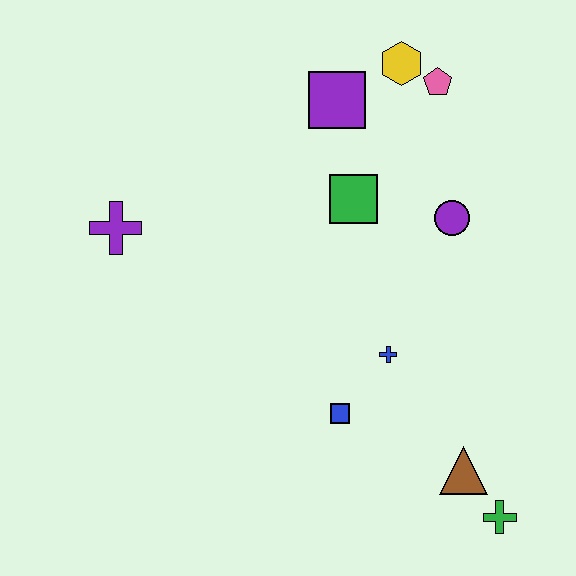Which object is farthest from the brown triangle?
The purple cross is farthest from the brown triangle.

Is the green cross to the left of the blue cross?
No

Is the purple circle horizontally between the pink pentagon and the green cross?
Yes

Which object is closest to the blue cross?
The blue square is closest to the blue cross.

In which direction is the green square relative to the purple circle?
The green square is to the left of the purple circle.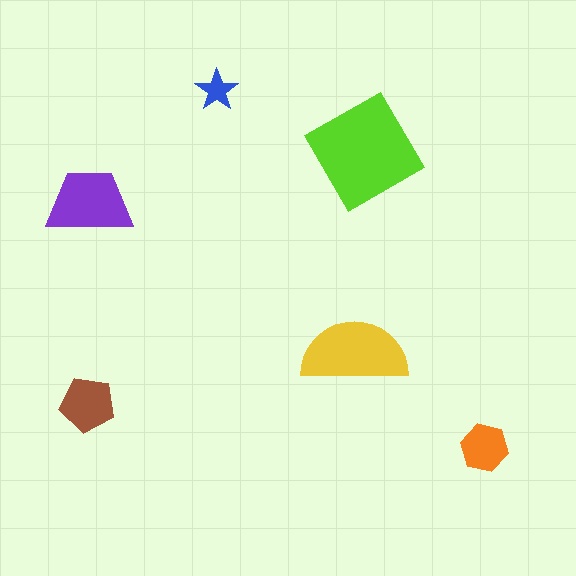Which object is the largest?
The lime square.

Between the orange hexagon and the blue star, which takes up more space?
The orange hexagon.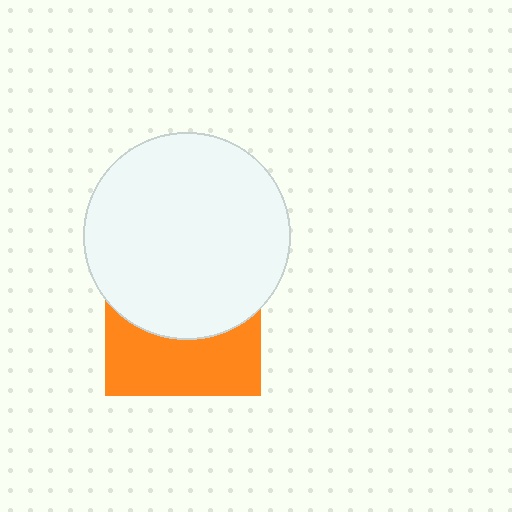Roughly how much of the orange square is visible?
A small part of it is visible (roughly 43%).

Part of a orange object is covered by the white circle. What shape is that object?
It is a square.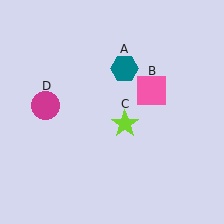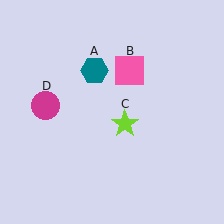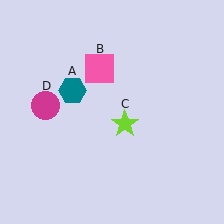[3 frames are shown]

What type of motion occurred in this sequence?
The teal hexagon (object A), pink square (object B) rotated counterclockwise around the center of the scene.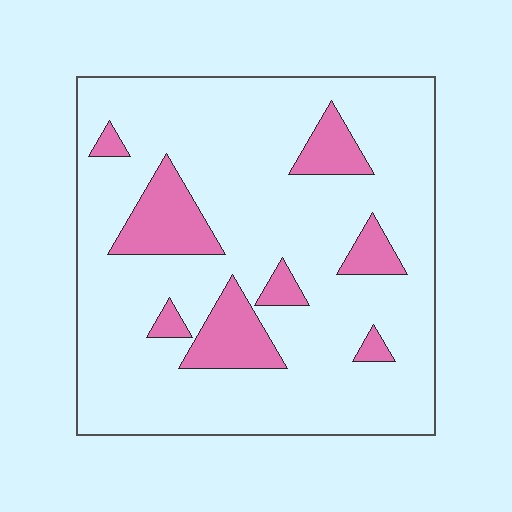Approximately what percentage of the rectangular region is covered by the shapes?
Approximately 15%.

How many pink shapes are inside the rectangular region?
8.